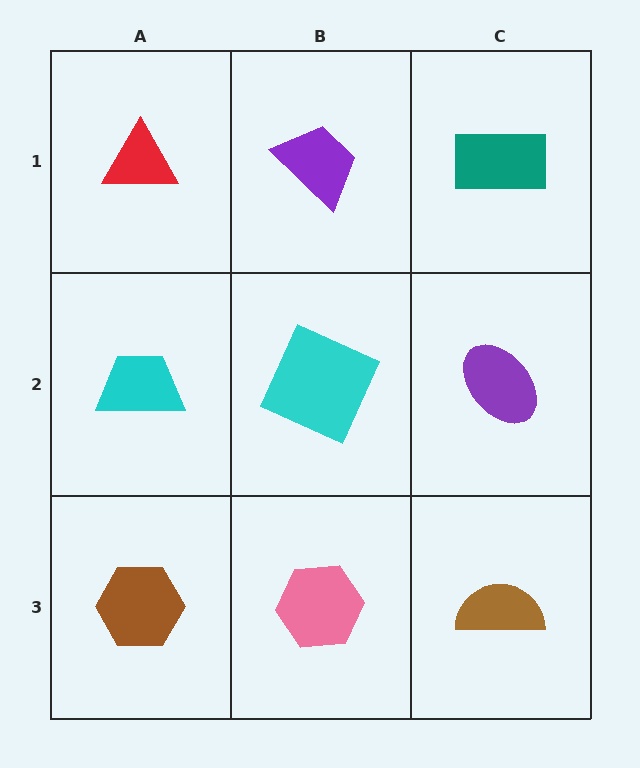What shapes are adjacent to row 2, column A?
A red triangle (row 1, column A), a brown hexagon (row 3, column A), a cyan square (row 2, column B).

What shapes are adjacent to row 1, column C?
A purple ellipse (row 2, column C), a purple trapezoid (row 1, column B).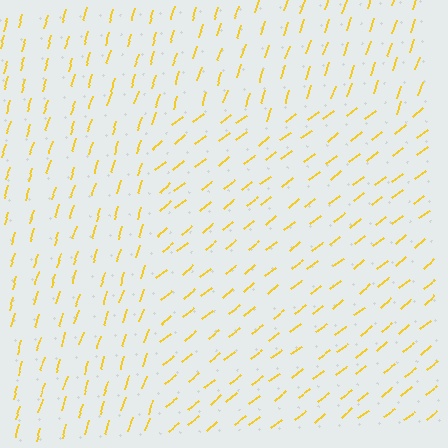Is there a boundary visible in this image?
Yes, there is a texture boundary formed by a change in line orientation.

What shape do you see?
I see a rectangle.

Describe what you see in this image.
The image is filled with small yellow line segments. A rectangle region in the image has lines oriented differently from the surrounding lines, creating a visible texture boundary.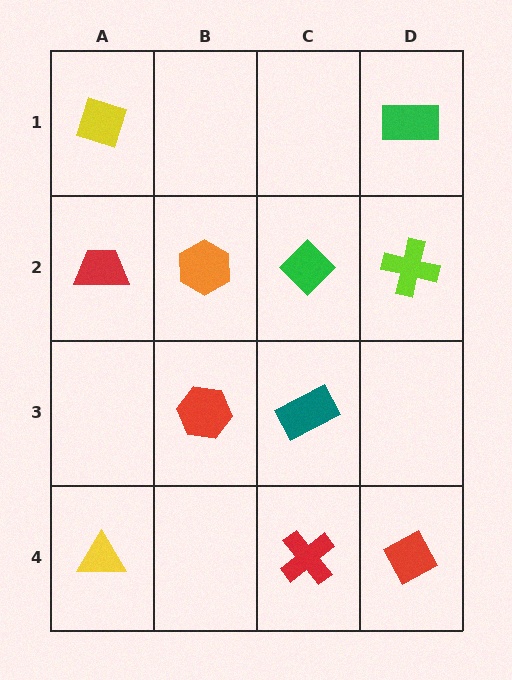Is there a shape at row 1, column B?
No, that cell is empty.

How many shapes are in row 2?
4 shapes.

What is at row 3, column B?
A red hexagon.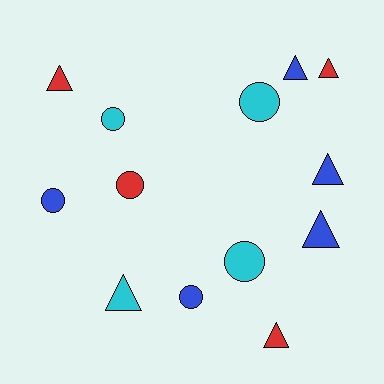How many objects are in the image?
There are 13 objects.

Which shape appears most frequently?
Triangle, with 7 objects.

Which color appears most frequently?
Blue, with 5 objects.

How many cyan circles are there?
There are 3 cyan circles.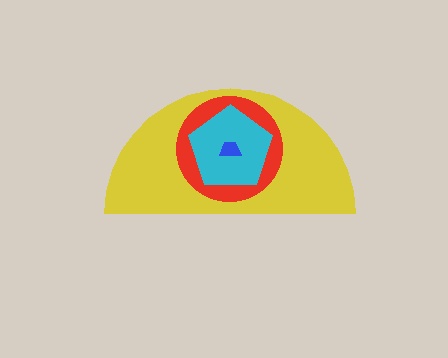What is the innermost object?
The blue trapezoid.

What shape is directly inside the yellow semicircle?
The red circle.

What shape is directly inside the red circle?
The cyan pentagon.